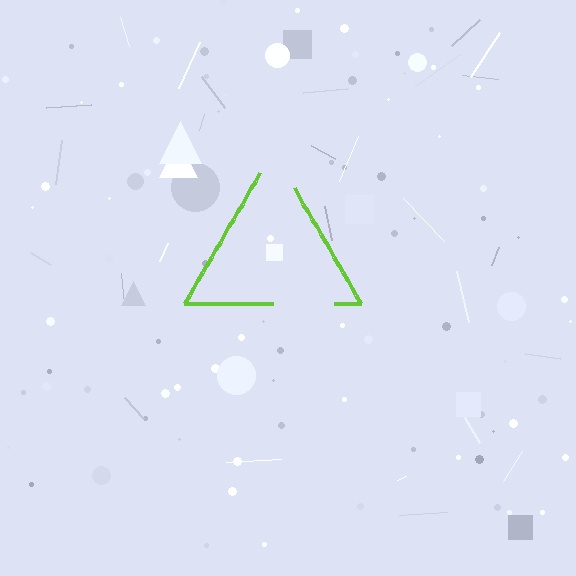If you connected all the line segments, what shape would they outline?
They would outline a triangle.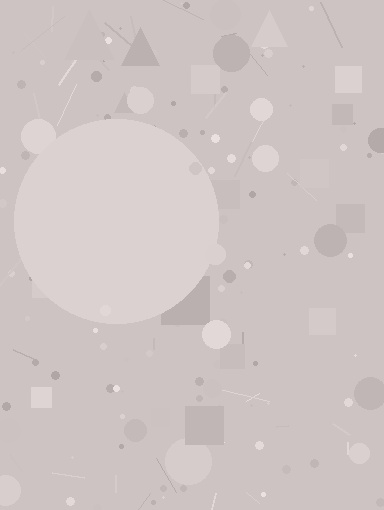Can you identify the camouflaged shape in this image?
The camouflaged shape is a circle.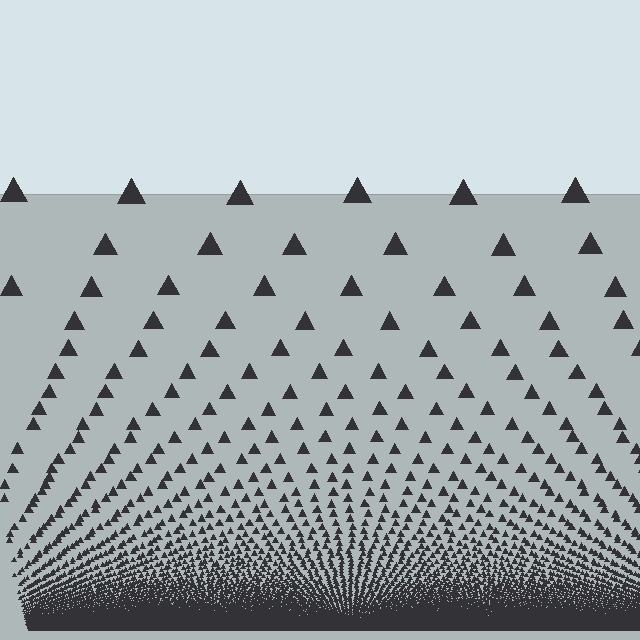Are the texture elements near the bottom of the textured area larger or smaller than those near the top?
Smaller. The gradient is inverted — elements near the bottom are smaller and denser.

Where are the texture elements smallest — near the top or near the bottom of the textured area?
Near the bottom.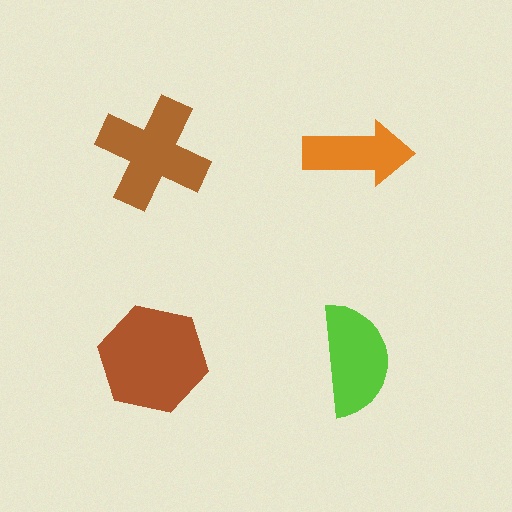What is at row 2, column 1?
A brown hexagon.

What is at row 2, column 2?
A lime semicircle.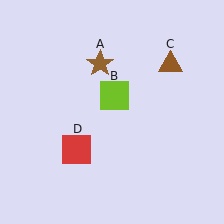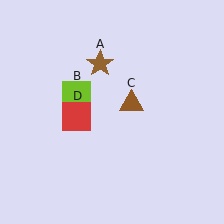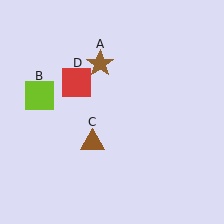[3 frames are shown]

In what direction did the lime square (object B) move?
The lime square (object B) moved left.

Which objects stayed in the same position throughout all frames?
Brown star (object A) remained stationary.